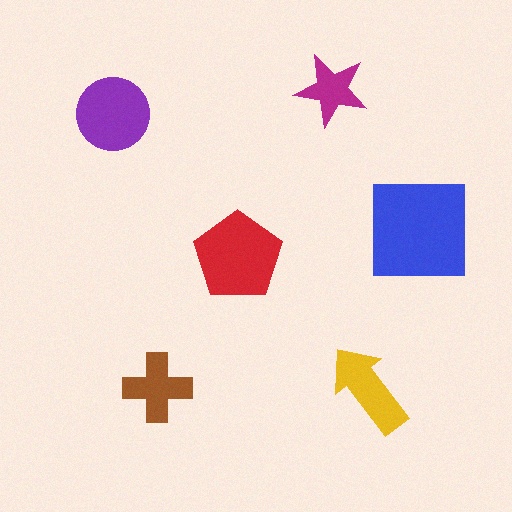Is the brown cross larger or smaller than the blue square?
Smaller.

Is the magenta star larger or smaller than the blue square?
Smaller.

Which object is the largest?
The blue square.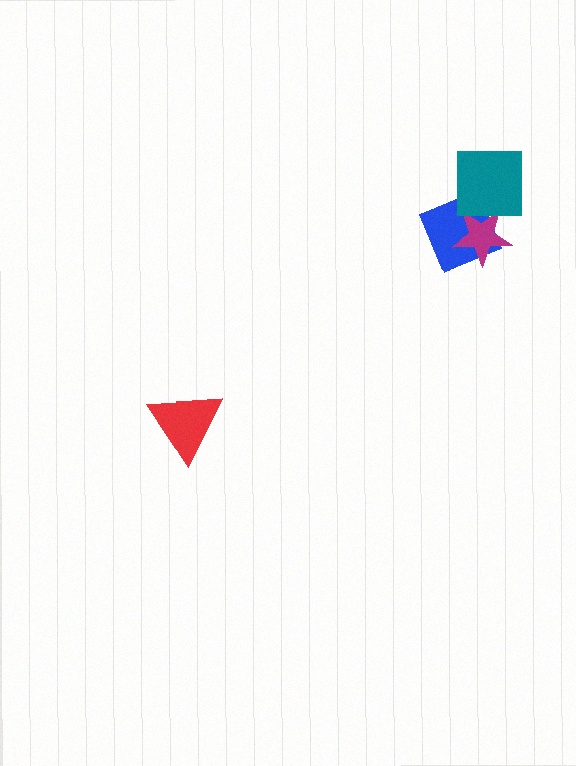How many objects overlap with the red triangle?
0 objects overlap with the red triangle.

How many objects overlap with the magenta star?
2 objects overlap with the magenta star.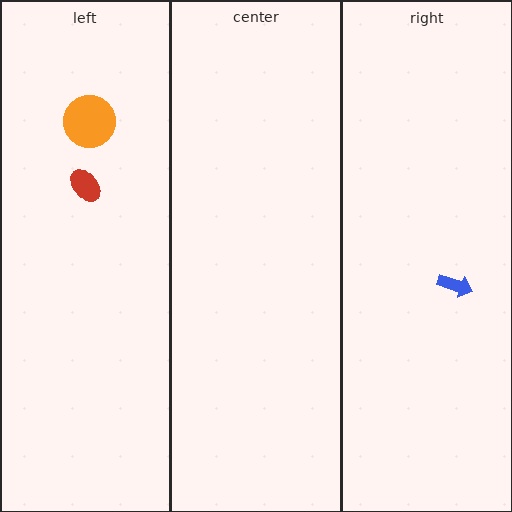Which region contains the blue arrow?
The right region.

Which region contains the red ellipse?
The left region.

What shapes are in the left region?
The red ellipse, the orange circle.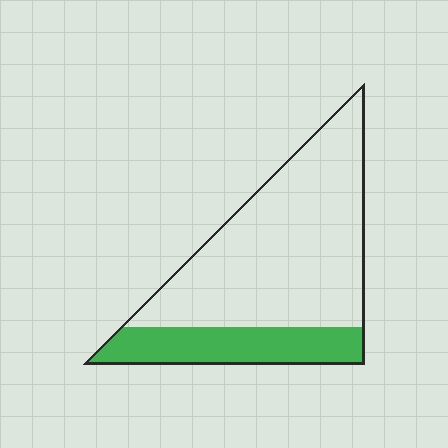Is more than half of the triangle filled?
No.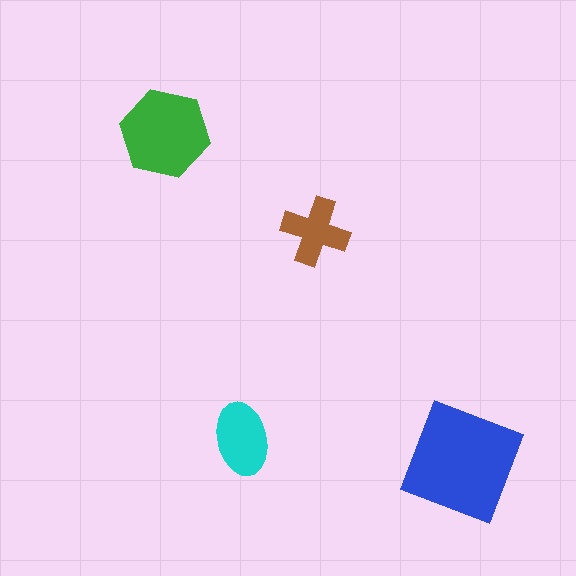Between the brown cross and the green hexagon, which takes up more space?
The green hexagon.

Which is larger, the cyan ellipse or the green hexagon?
The green hexagon.